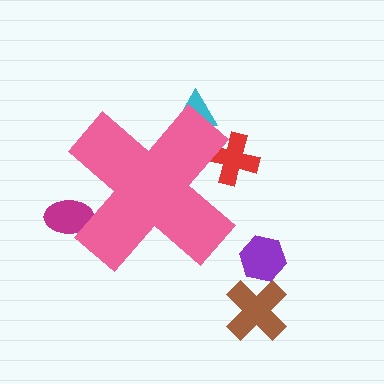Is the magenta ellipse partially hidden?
Yes, the magenta ellipse is partially hidden behind the pink cross.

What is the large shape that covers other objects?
A pink cross.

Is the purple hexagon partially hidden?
No, the purple hexagon is fully visible.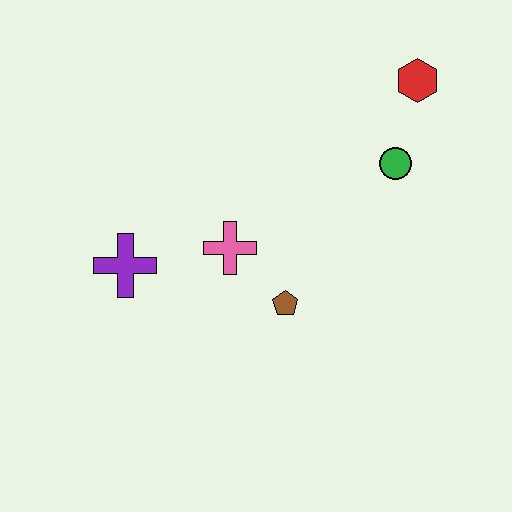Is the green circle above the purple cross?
Yes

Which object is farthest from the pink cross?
The red hexagon is farthest from the pink cross.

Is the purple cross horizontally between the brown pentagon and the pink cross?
No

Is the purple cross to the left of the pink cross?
Yes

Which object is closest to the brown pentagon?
The pink cross is closest to the brown pentagon.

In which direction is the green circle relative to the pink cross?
The green circle is to the right of the pink cross.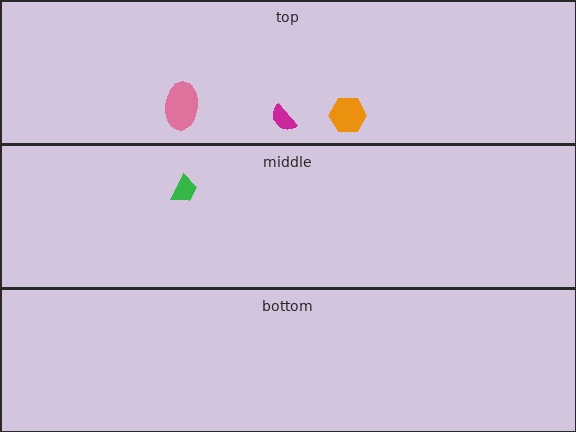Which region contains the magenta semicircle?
The top region.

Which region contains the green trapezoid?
The middle region.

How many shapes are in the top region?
3.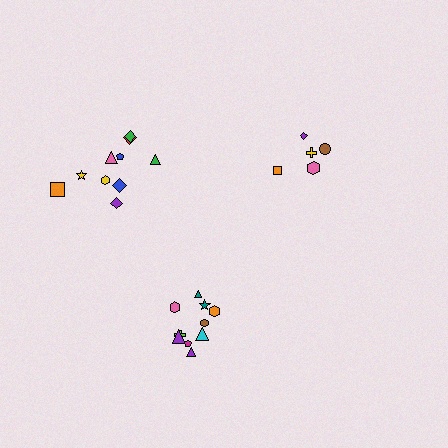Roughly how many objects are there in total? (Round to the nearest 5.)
Roughly 25 objects in total.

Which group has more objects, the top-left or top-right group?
The top-left group.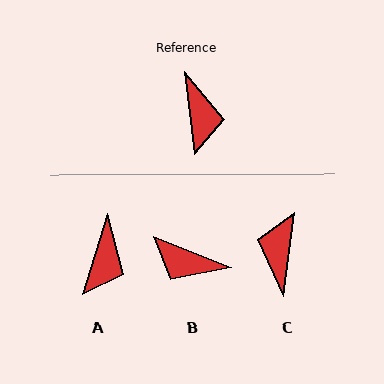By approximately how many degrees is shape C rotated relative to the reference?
Approximately 165 degrees counter-clockwise.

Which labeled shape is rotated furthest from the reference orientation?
C, about 165 degrees away.